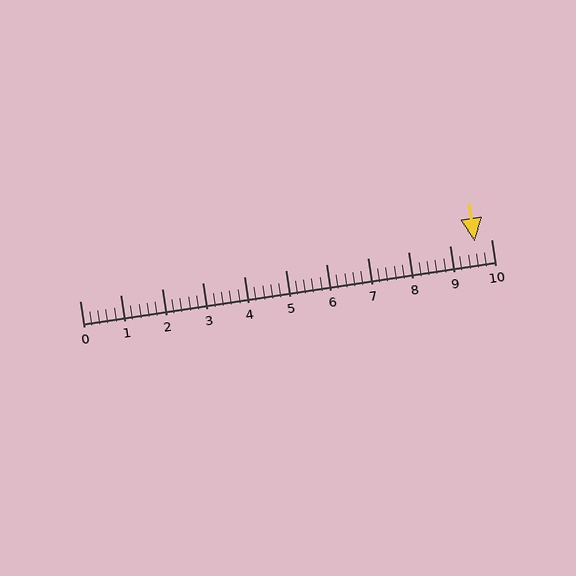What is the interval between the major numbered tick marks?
The major tick marks are spaced 1 units apart.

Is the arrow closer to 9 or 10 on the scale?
The arrow is closer to 10.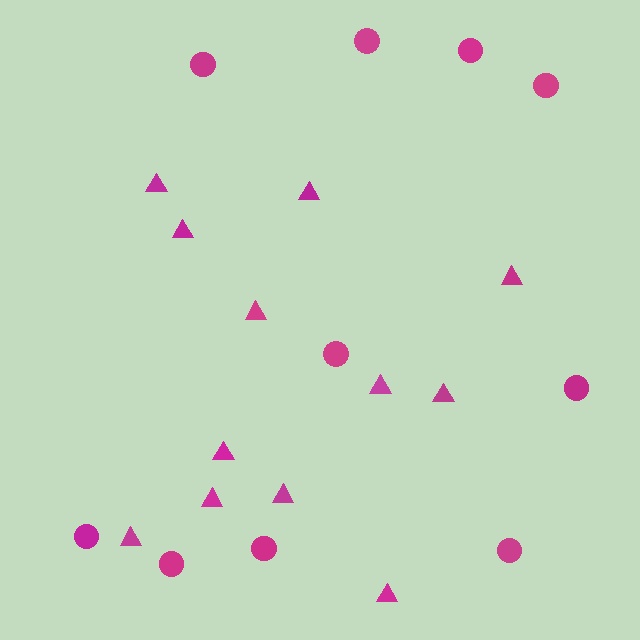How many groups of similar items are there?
There are 2 groups: one group of circles (10) and one group of triangles (12).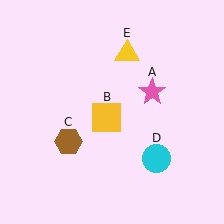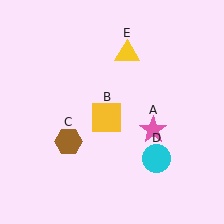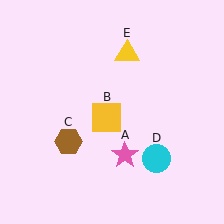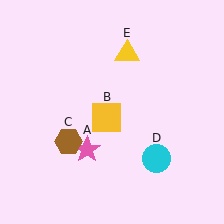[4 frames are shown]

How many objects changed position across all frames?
1 object changed position: pink star (object A).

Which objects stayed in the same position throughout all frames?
Yellow square (object B) and brown hexagon (object C) and cyan circle (object D) and yellow triangle (object E) remained stationary.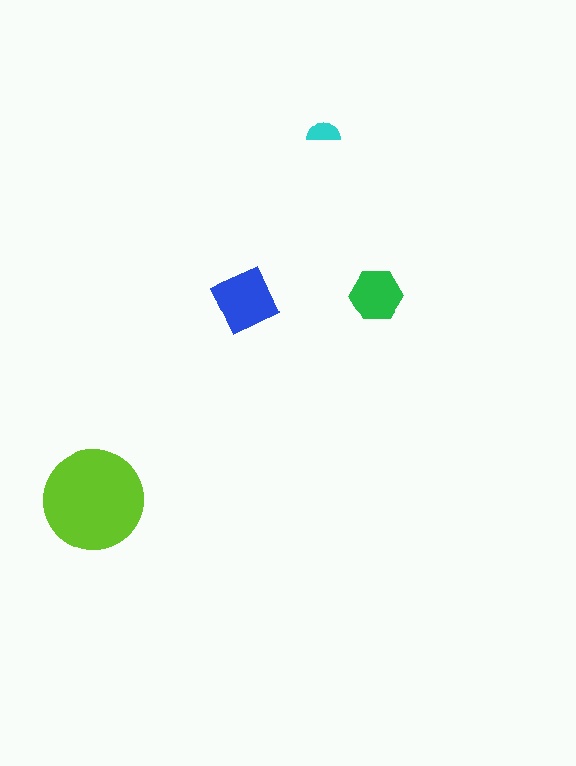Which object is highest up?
The cyan semicircle is topmost.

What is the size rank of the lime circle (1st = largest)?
1st.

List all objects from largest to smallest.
The lime circle, the blue square, the green hexagon, the cyan semicircle.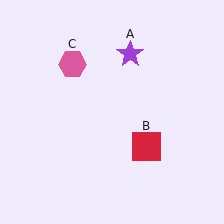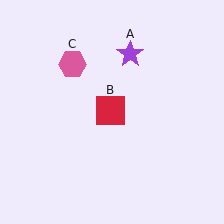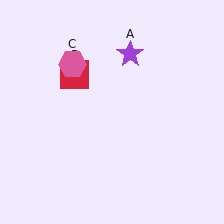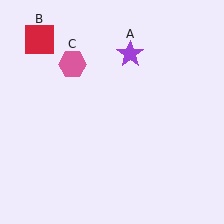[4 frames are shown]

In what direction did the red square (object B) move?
The red square (object B) moved up and to the left.